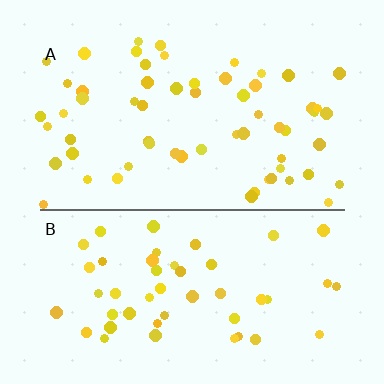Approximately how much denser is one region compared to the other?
Approximately 1.2× — region A over region B.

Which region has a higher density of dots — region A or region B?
A (the top).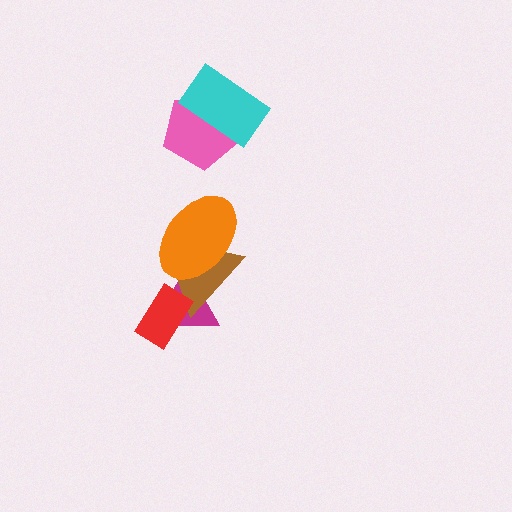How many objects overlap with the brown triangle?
3 objects overlap with the brown triangle.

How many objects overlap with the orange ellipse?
2 objects overlap with the orange ellipse.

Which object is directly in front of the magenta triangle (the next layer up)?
The brown triangle is directly in front of the magenta triangle.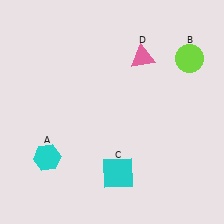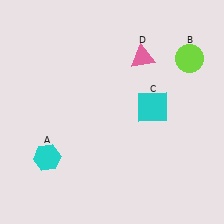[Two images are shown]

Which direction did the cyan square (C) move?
The cyan square (C) moved up.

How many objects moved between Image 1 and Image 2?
1 object moved between the two images.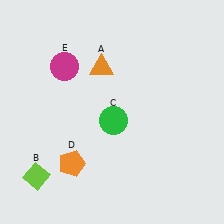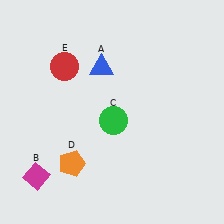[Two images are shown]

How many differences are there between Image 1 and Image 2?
There are 3 differences between the two images.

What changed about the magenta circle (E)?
In Image 1, E is magenta. In Image 2, it changed to red.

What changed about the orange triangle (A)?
In Image 1, A is orange. In Image 2, it changed to blue.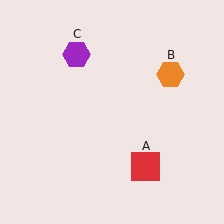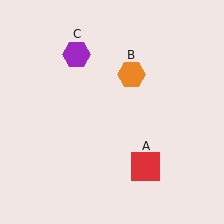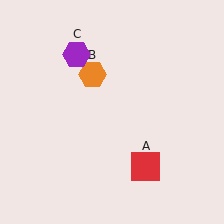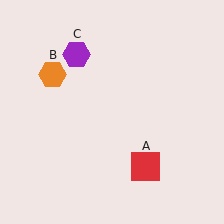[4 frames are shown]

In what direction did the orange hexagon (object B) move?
The orange hexagon (object B) moved left.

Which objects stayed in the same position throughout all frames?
Red square (object A) and purple hexagon (object C) remained stationary.